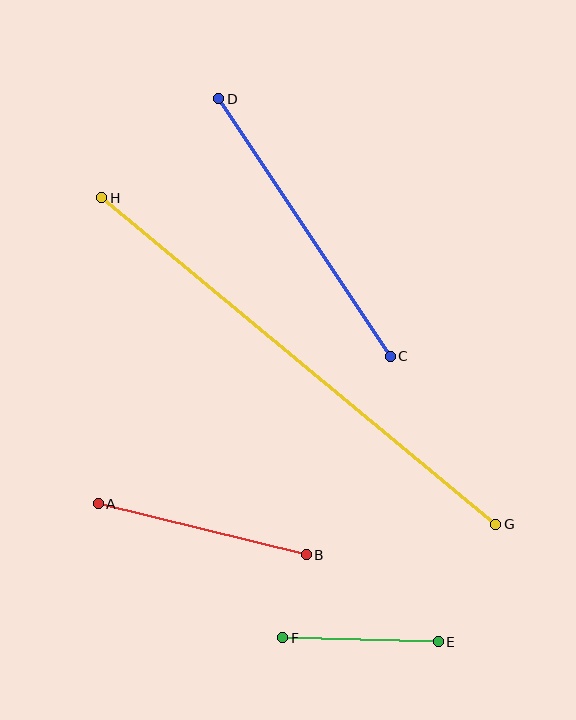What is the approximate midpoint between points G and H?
The midpoint is at approximately (299, 361) pixels.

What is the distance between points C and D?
The distance is approximately 309 pixels.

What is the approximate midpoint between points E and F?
The midpoint is at approximately (361, 640) pixels.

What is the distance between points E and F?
The distance is approximately 156 pixels.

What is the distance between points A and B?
The distance is approximately 214 pixels.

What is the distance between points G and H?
The distance is approximately 512 pixels.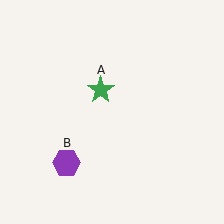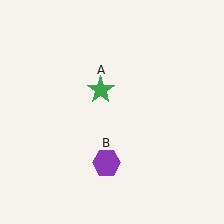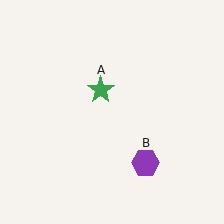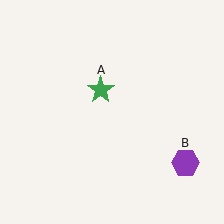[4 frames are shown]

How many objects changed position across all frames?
1 object changed position: purple hexagon (object B).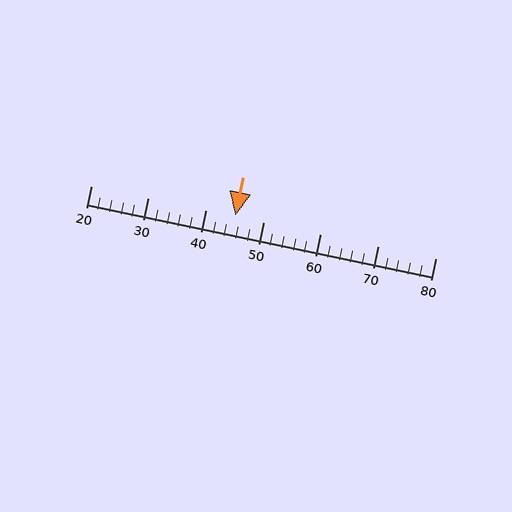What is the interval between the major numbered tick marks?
The major tick marks are spaced 10 units apart.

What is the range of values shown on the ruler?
The ruler shows values from 20 to 80.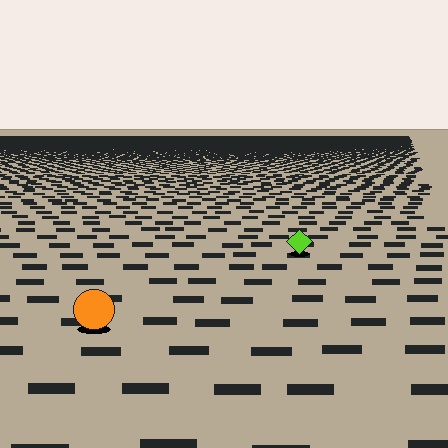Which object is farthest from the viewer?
The lime diamond is farthest from the viewer. It appears smaller and the ground texture around it is denser.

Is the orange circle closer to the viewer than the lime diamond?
Yes. The orange circle is closer — you can tell from the texture gradient: the ground texture is coarser near it.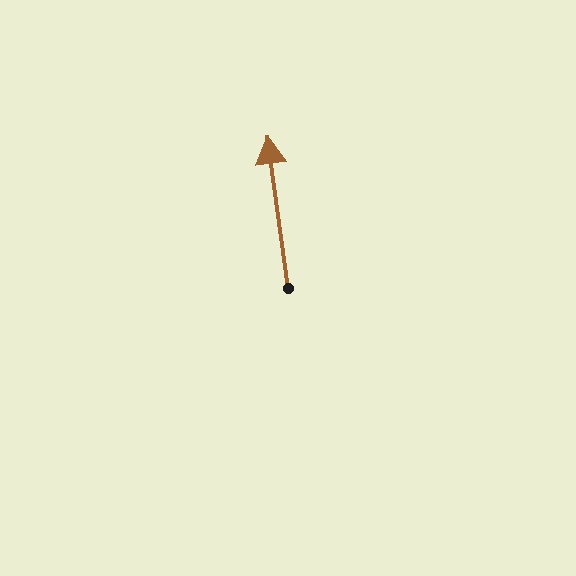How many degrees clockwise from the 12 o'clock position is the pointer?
Approximately 352 degrees.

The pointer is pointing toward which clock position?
Roughly 12 o'clock.